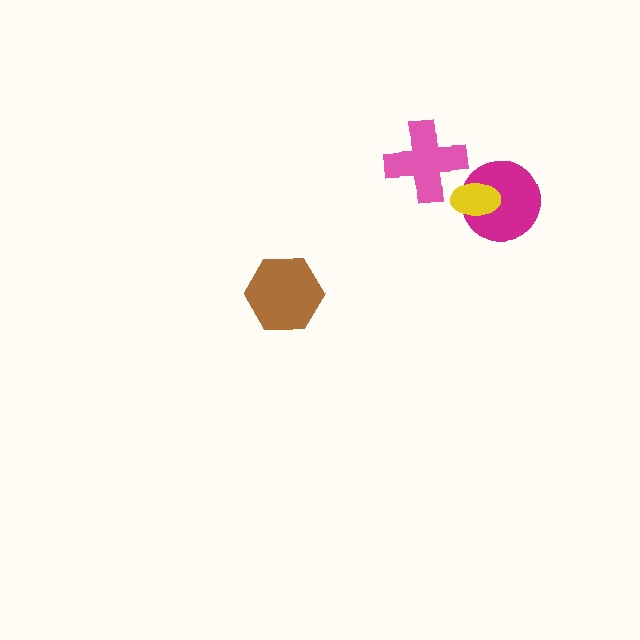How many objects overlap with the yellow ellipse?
1 object overlaps with the yellow ellipse.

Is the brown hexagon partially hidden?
No, no other shape covers it.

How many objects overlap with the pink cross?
0 objects overlap with the pink cross.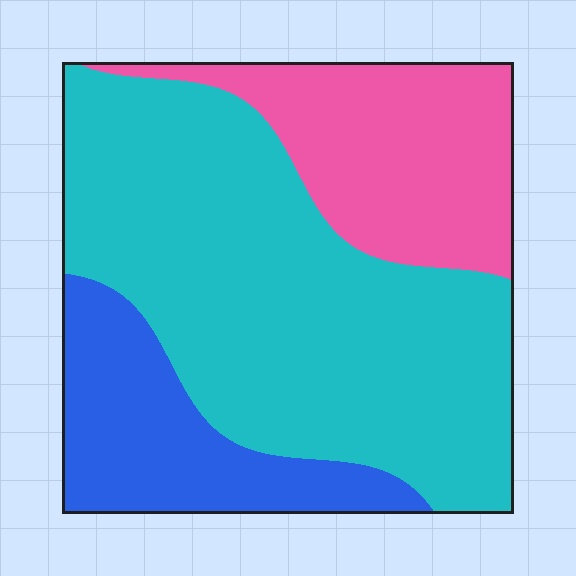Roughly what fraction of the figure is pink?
Pink takes up about one quarter (1/4) of the figure.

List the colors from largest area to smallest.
From largest to smallest: cyan, pink, blue.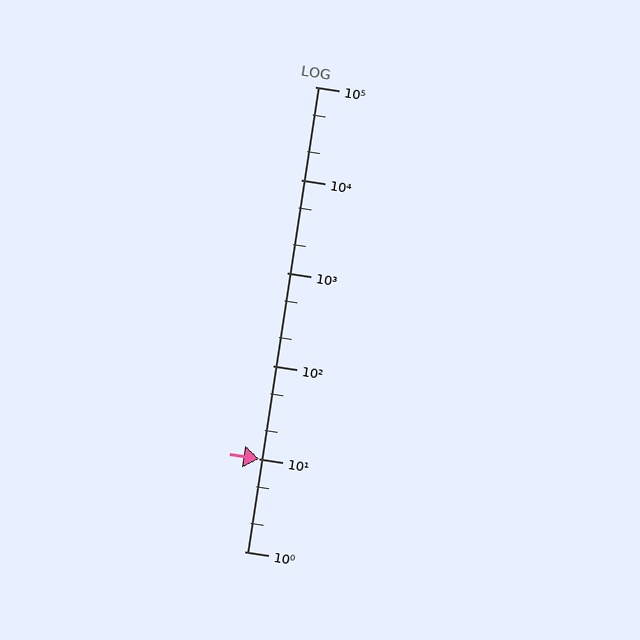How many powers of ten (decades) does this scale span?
The scale spans 5 decades, from 1 to 100000.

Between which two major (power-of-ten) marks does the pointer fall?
The pointer is between 1 and 10.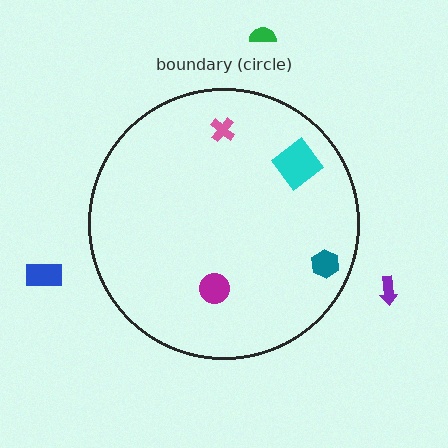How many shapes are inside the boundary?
4 inside, 3 outside.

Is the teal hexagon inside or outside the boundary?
Inside.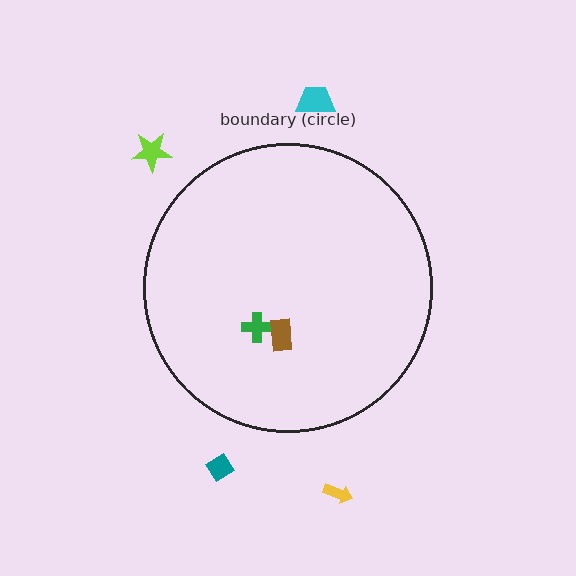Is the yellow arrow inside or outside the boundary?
Outside.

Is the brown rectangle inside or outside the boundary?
Inside.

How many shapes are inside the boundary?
2 inside, 4 outside.